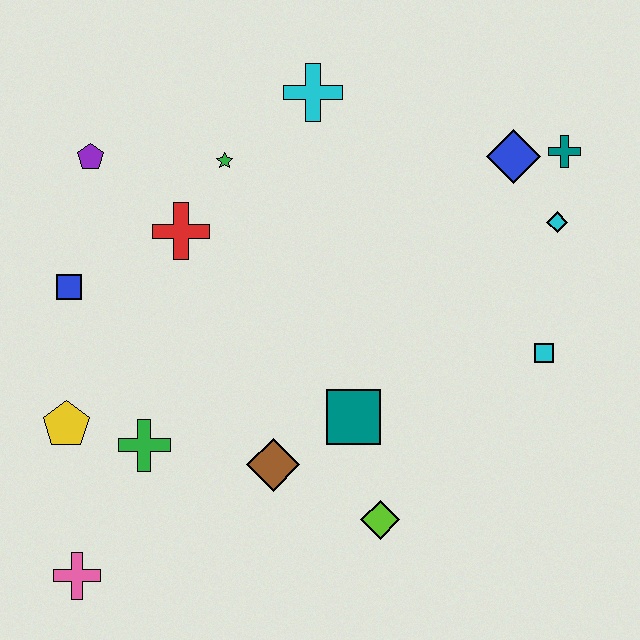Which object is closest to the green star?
The red cross is closest to the green star.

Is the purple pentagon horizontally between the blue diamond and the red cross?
No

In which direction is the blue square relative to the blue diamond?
The blue square is to the left of the blue diamond.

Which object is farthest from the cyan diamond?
The pink cross is farthest from the cyan diamond.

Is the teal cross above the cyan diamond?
Yes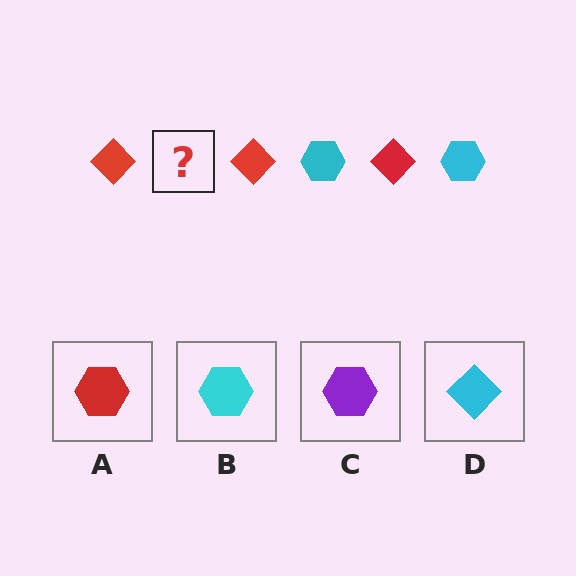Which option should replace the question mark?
Option B.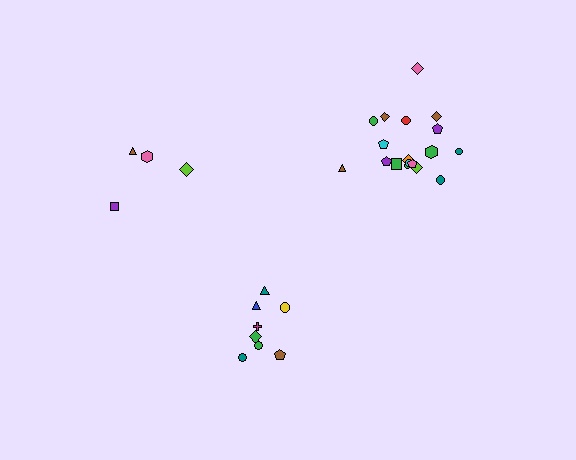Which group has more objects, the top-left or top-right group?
The top-right group.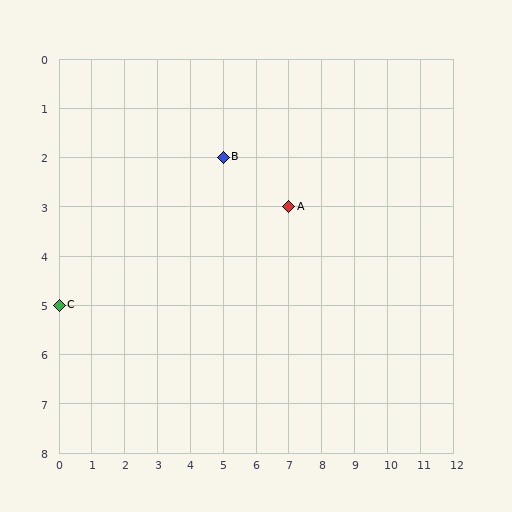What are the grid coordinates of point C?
Point C is at grid coordinates (0, 5).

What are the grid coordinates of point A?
Point A is at grid coordinates (7, 3).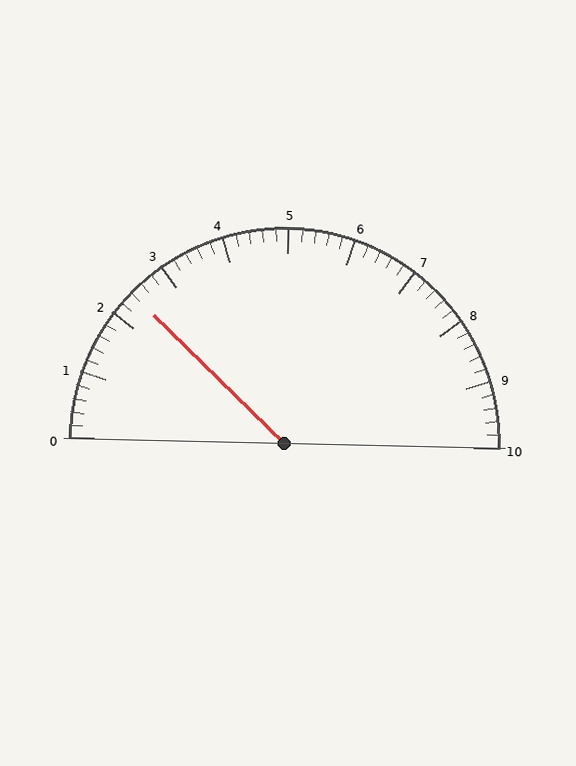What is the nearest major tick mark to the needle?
The nearest major tick mark is 2.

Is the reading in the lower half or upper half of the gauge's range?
The reading is in the lower half of the range (0 to 10).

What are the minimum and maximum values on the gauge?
The gauge ranges from 0 to 10.